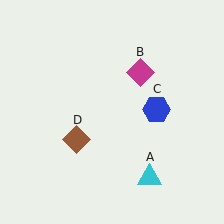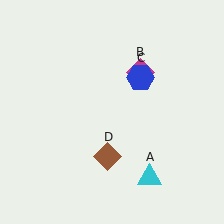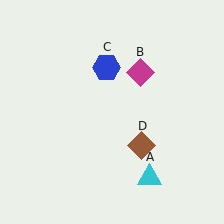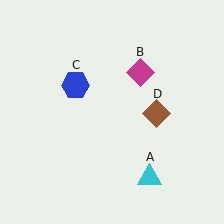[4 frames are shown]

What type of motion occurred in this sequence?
The blue hexagon (object C), brown diamond (object D) rotated counterclockwise around the center of the scene.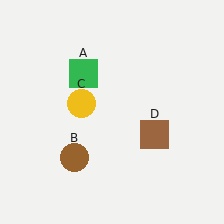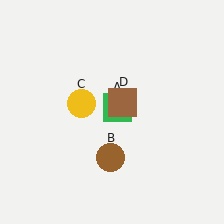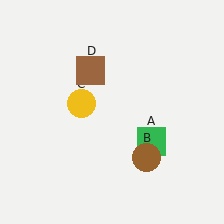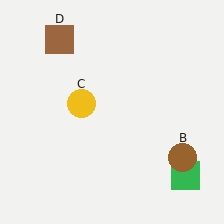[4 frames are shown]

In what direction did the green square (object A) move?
The green square (object A) moved down and to the right.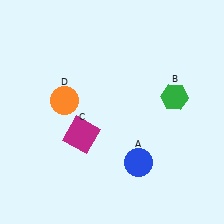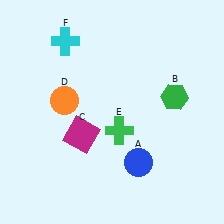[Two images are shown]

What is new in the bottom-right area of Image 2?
A green cross (E) was added in the bottom-right area of Image 2.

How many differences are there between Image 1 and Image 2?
There are 2 differences between the two images.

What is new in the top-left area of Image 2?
A cyan cross (F) was added in the top-left area of Image 2.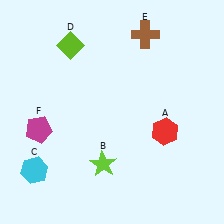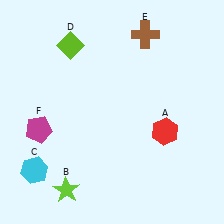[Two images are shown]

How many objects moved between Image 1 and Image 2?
1 object moved between the two images.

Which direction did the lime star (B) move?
The lime star (B) moved left.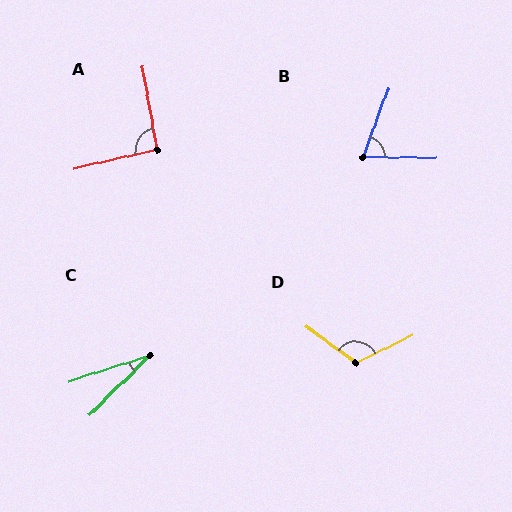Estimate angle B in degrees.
Approximately 70 degrees.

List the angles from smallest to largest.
C (27°), B (70°), A (93°), D (118°).